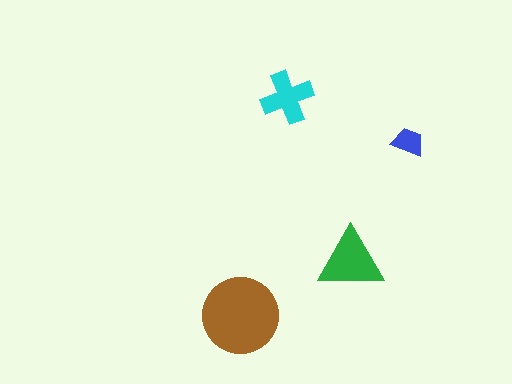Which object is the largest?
The brown circle.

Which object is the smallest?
The blue trapezoid.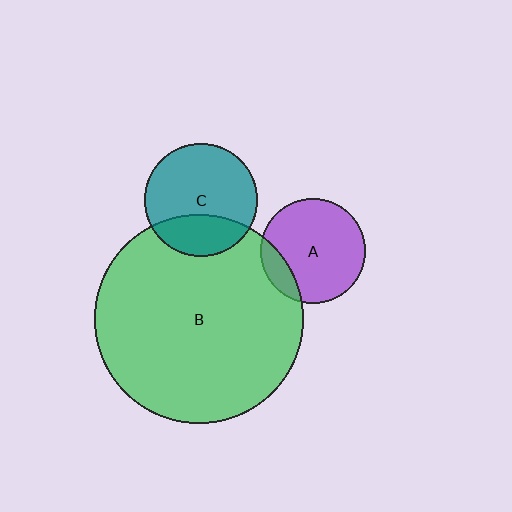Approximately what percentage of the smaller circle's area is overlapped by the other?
Approximately 15%.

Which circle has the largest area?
Circle B (green).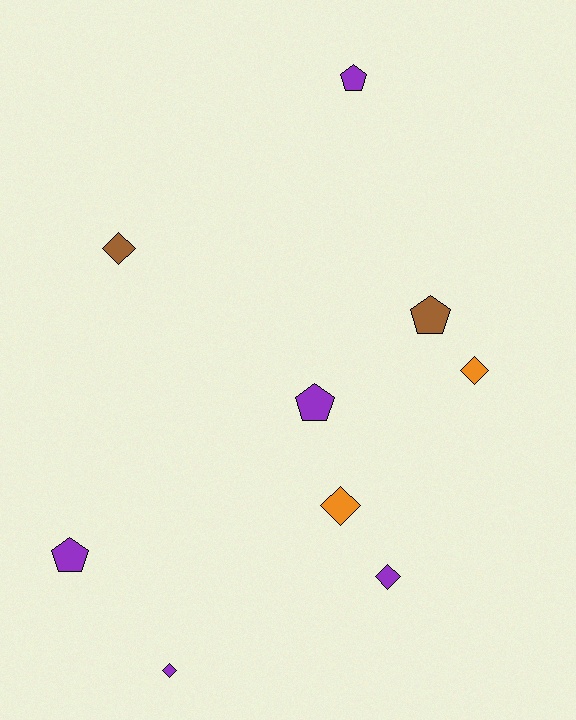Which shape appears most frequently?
Diamond, with 5 objects.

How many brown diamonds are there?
There is 1 brown diamond.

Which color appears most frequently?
Purple, with 5 objects.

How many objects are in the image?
There are 9 objects.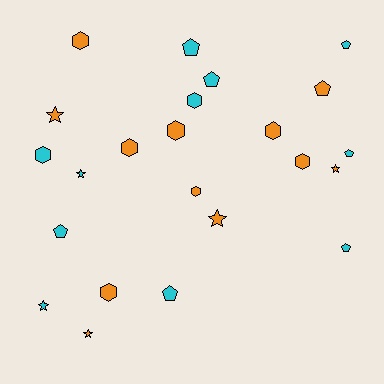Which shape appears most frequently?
Hexagon, with 9 objects.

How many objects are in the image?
There are 23 objects.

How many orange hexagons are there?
There are 7 orange hexagons.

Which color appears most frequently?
Orange, with 12 objects.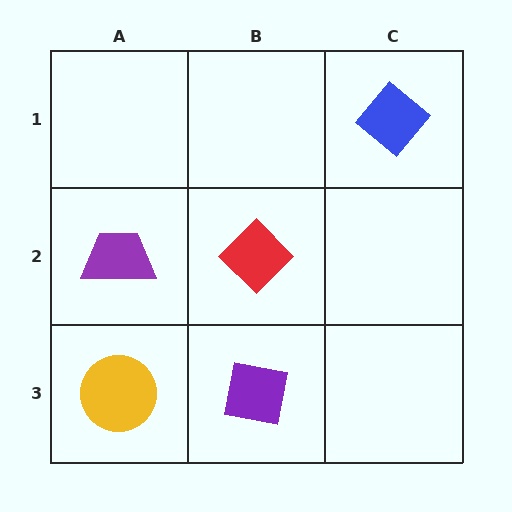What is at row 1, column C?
A blue diamond.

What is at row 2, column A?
A purple trapezoid.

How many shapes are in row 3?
2 shapes.